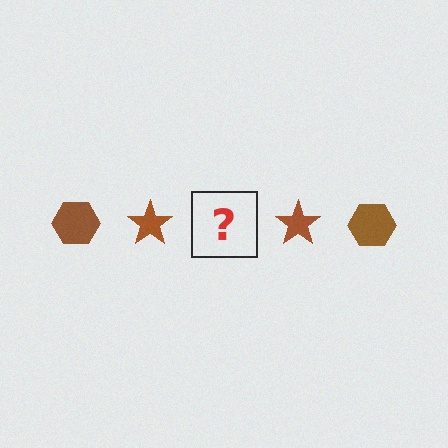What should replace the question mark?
The question mark should be replaced with a brown hexagon.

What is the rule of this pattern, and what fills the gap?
The rule is that the pattern cycles through hexagon, star shapes in brown. The gap should be filled with a brown hexagon.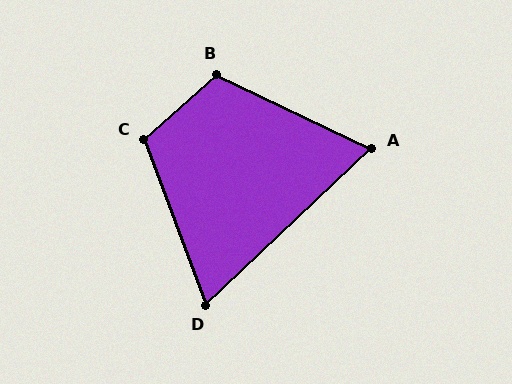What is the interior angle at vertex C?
Approximately 111 degrees (obtuse).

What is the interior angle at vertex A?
Approximately 69 degrees (acute).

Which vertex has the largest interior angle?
B, at approximately 113 degrees.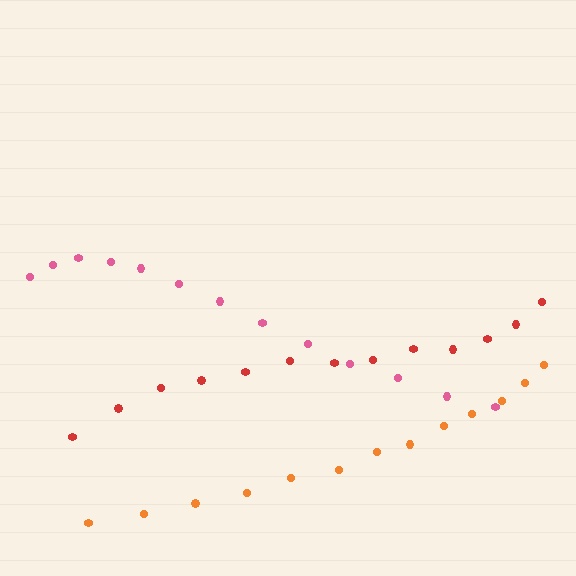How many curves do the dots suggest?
There are 3 distinct paths.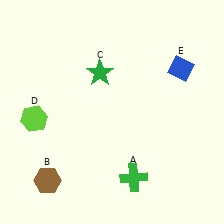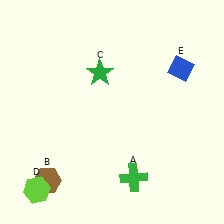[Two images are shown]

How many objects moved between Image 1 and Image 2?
1 object moved between the two images.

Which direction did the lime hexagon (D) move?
The lime hexagon (D) moved down.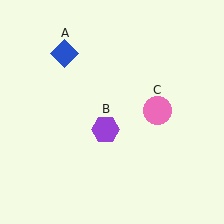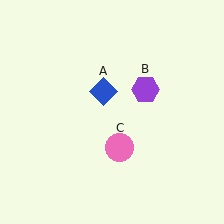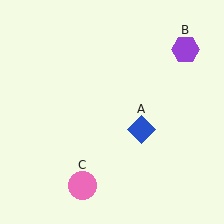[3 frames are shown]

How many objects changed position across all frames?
3 objects changed position: blue diamond (object A), purple hexagon (object B), pink circle (object C).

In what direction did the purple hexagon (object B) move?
The purple hexagon (object B) moved up and to the right.